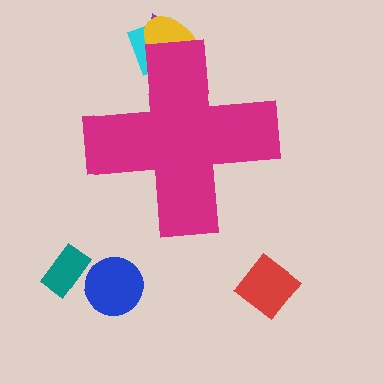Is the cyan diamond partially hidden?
Yes, the cyan diamond is partially hidden behind the magenta cross.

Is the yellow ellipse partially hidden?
Yes, the yellow ellipse is partially hidden behind the magenta cross.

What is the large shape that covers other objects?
A magenta cross.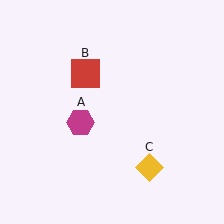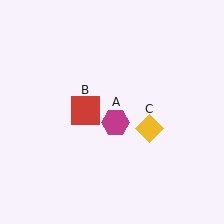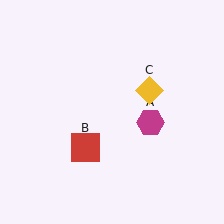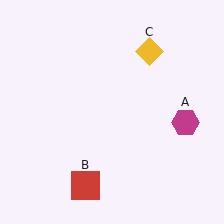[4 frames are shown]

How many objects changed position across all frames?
3 objects changed position: magenta hexagon (object A), red square (object B), yellow diamond (object C).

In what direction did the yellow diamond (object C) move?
The yellow diamond (object C) moved up.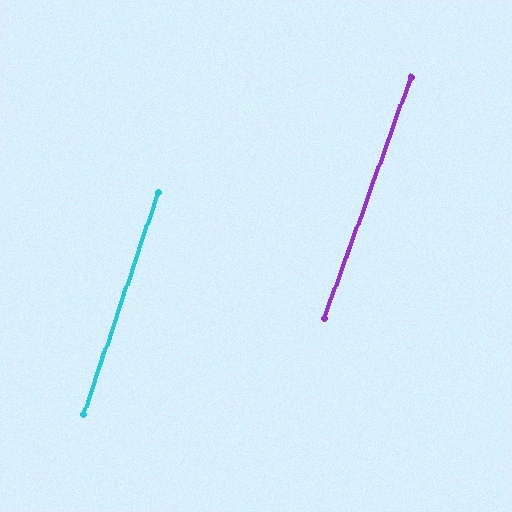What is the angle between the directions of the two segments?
Approximately 1 degree.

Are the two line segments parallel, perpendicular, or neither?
Parallel — their directions differ by only 1.2°.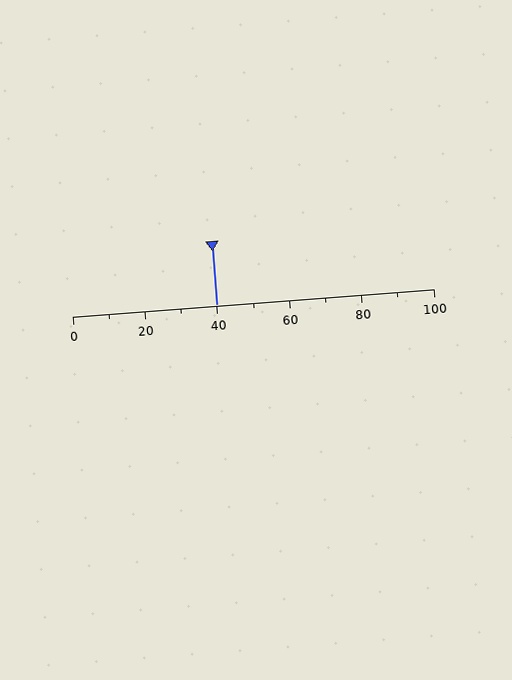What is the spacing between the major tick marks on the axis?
The major ticks are spaced 20 apart.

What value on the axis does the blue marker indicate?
The marker indicates approximately 40.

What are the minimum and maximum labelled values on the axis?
The axis runs from 0 to 100.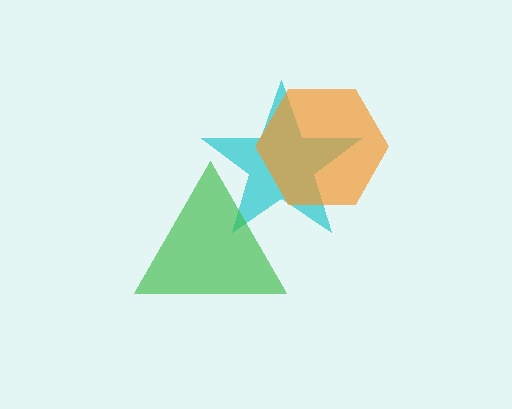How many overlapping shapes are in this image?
There are 3 overlapping shapes in the image.